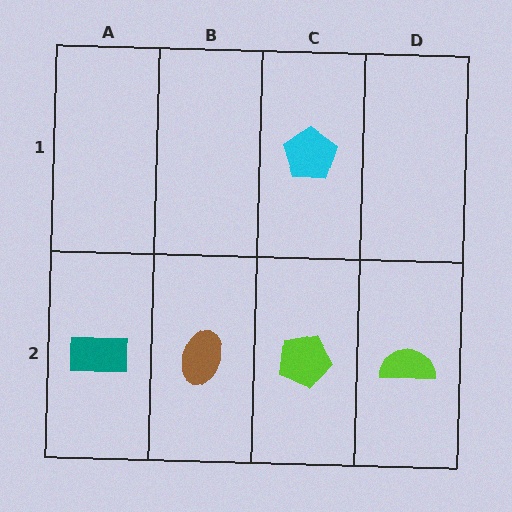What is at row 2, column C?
A lime pentagon.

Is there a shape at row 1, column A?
No, that cell is empty.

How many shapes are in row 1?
1 shape.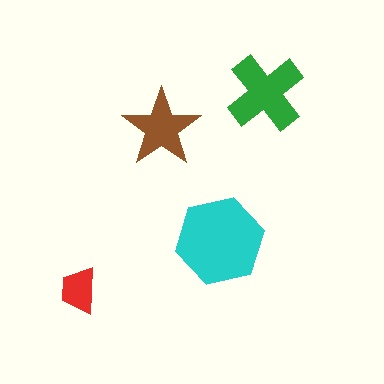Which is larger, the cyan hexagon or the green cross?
The cyan hexagon.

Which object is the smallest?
The red trapezoid.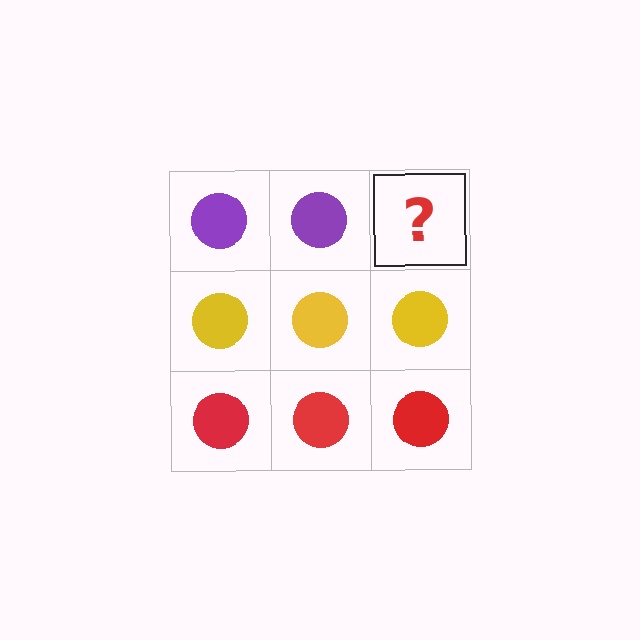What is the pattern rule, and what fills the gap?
The rule is that each row has a consistent color. The gap should be filled with a purple circle.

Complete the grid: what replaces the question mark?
The question mark should be replaced with a purple circle.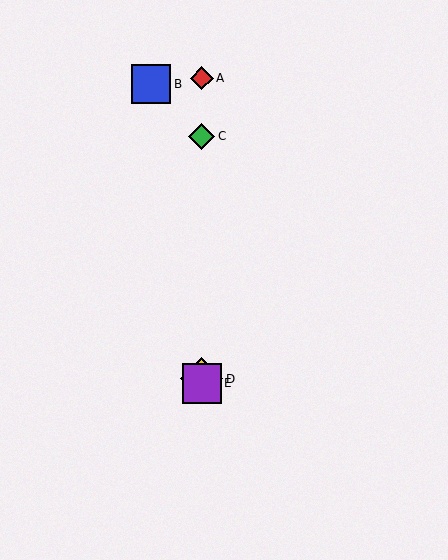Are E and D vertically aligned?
Yes, both are at x≈202.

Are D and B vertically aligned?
No, D is at x≈202 and B is at x≈151.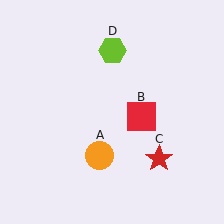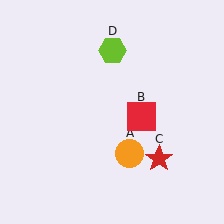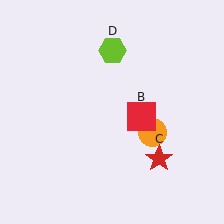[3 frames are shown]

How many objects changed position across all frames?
1 object changed position: orange circle (object A).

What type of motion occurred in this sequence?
The orange circle (object A) rotated counterclockwise around the center of the scene.